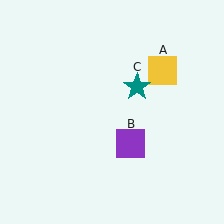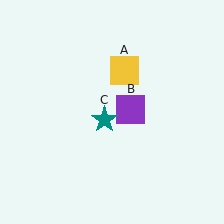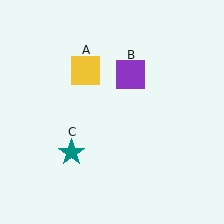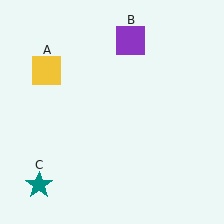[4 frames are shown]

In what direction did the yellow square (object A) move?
The yellow square (object A) moved left.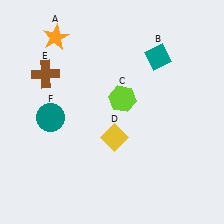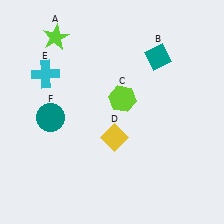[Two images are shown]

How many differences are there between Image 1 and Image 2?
There are 2 differences between the two images.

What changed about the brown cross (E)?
In Image 1, E is brown. In Image 2, it changed to cyan.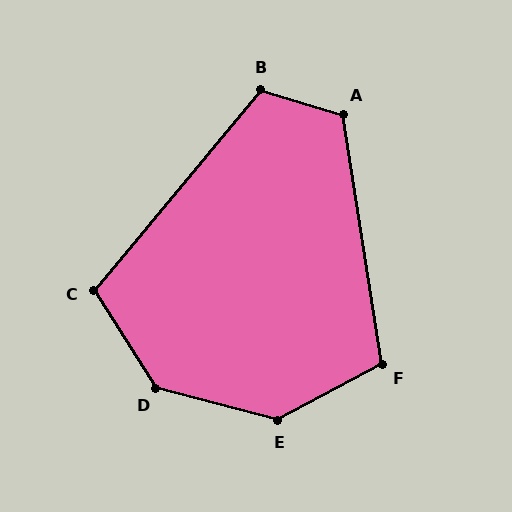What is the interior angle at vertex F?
Approximately 110 degrees (obtuse).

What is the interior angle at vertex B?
Approximately 113 degrees (obtuse).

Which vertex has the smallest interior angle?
C, at approximately 108 degrees.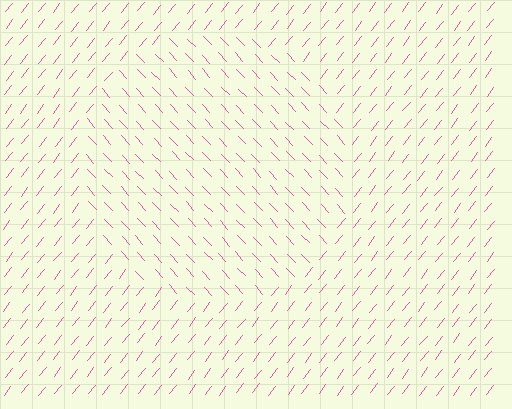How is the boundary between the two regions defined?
The boundary is defined purely by a change in line orientation (approximately 81 degrees difference). All lines are the same color and thickness.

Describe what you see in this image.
The image is filled with small pink line segments. A circle region in the image has lines oriented differently from the surrounding lines, creating a visible texture boundary.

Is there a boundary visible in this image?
Yes, there is a texture boundary formed by a change in line orientation.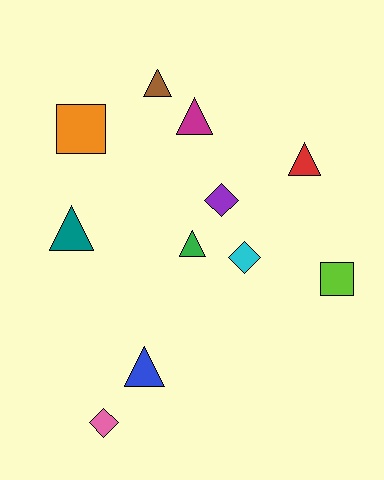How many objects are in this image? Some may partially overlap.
There are 11 objects.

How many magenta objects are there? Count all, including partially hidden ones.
There is 1 magenta object.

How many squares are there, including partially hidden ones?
There are 2 squares.